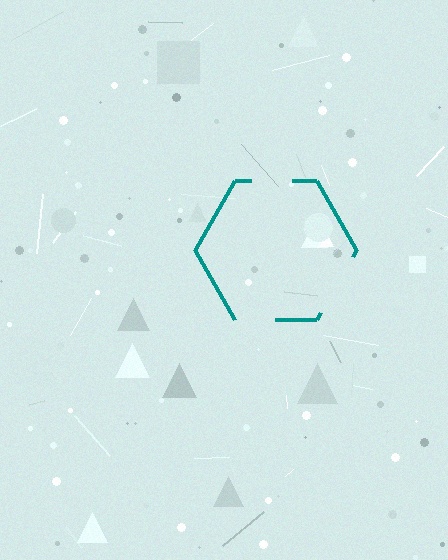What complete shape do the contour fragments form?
The contour fragments form a hexagon.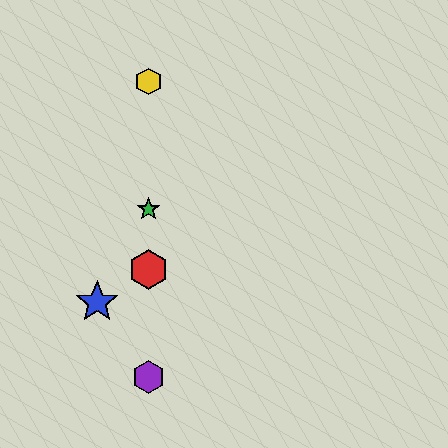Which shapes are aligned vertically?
The red hexagon, the green star, the yellow hexagon, the purple hexagon are aligned vertically.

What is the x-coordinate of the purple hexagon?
The purple hexagon is at x≈149.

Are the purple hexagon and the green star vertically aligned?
Yes, both are at x≈149.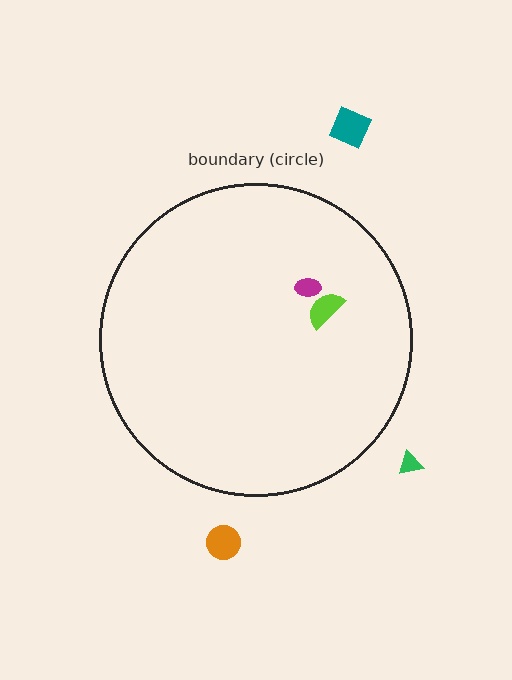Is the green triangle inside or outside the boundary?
Outside.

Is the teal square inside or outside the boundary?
Outside.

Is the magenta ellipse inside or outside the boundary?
Inside.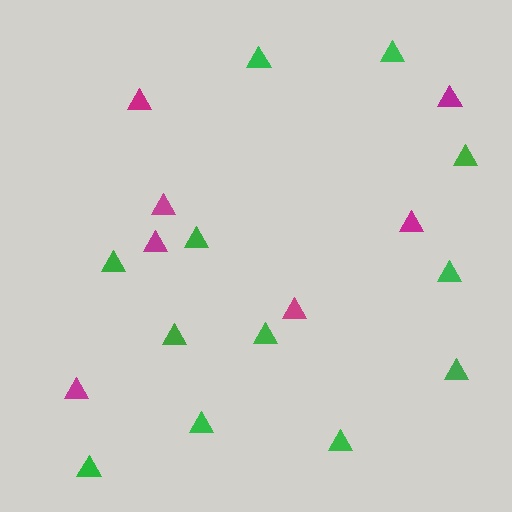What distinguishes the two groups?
There are 2 groups: one group of magenta triangles (7) and one group of green triangles (12).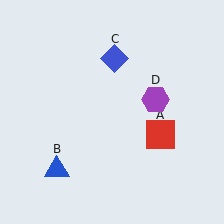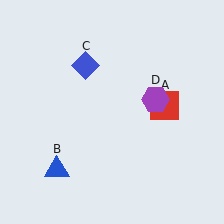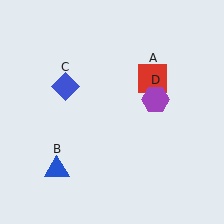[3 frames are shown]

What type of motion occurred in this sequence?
The red square (object A), blue diamond (object C) rotated counterclockwise around the center of the scene.